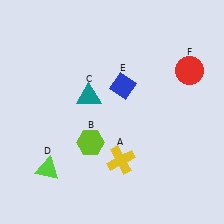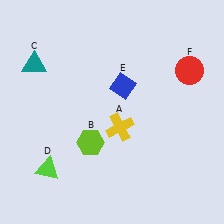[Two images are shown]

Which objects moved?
The objects that moved are: the yellow cross (A), the teal triangle (C).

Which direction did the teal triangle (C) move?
The teal triangle (C) moved left.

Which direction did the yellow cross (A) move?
The yellow cross (A) moved up.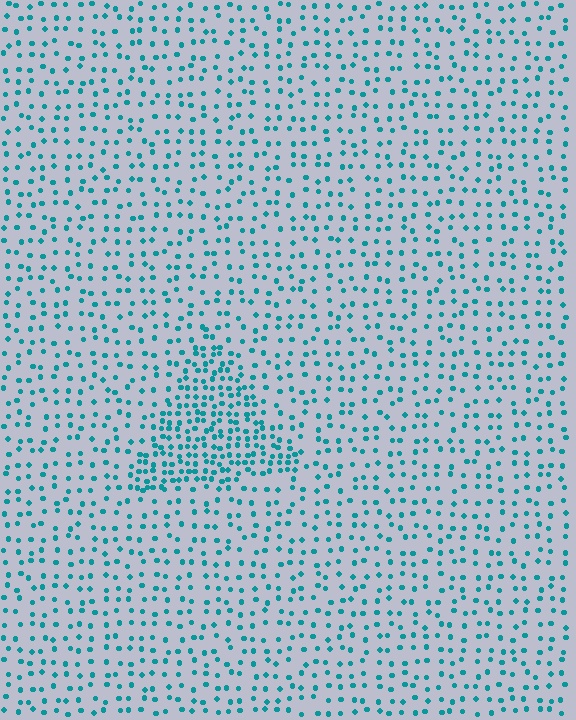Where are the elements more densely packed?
The elements are more densely packed inside the triangle boundary.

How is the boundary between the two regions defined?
The boundary is defined by a change in element density (approximately 2.2x ratio). All elements are the same color, size, and shape.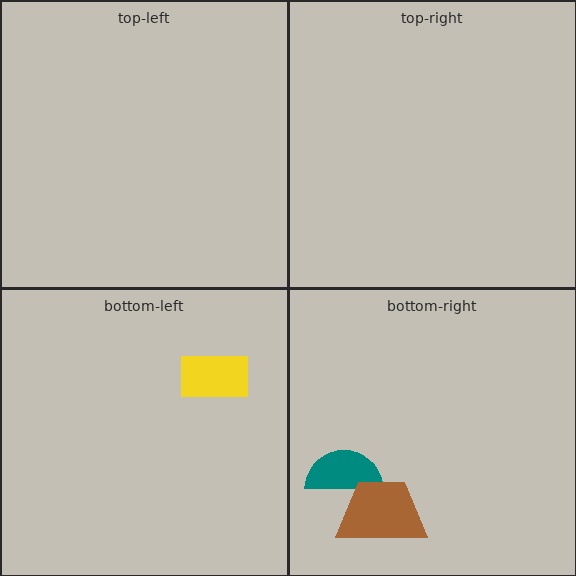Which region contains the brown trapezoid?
The bottom-right region.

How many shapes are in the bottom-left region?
1.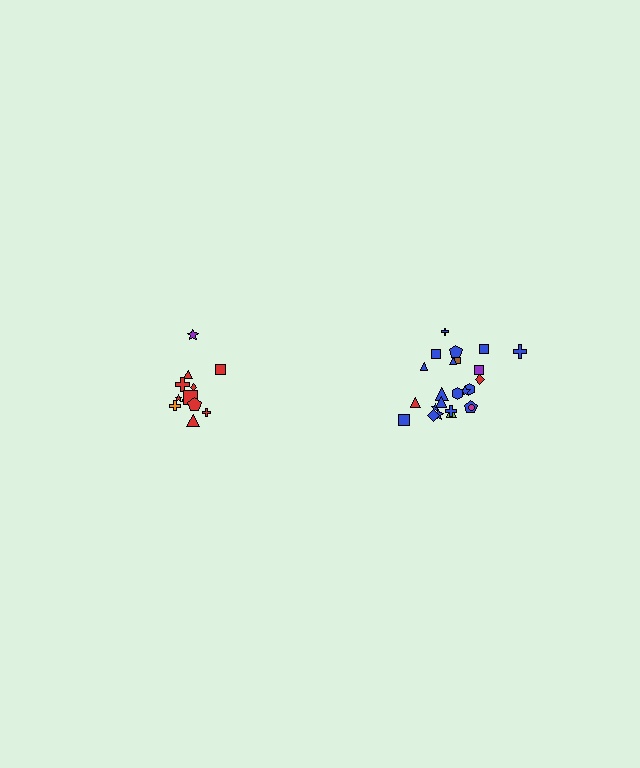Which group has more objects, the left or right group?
The right group.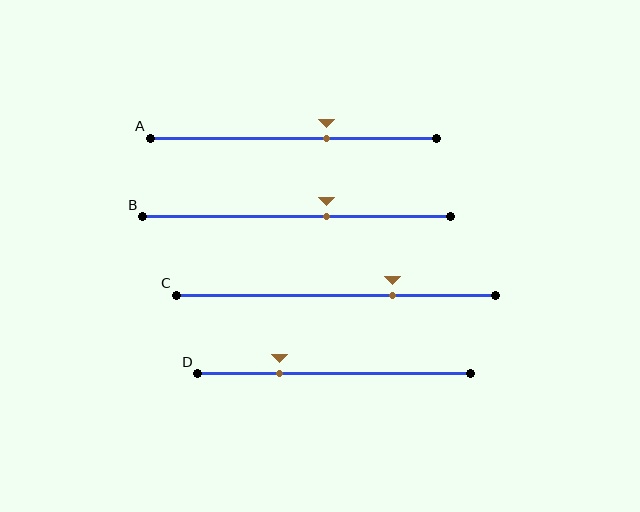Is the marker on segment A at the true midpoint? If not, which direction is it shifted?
No, the marker on segment A is shifted to the right by about 11% of the segment length.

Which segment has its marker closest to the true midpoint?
Segment B has its marker closest to the true midpoint.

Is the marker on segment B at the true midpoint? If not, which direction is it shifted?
No, the marker on segment B is shifted to the right by about 10% of the segment length.